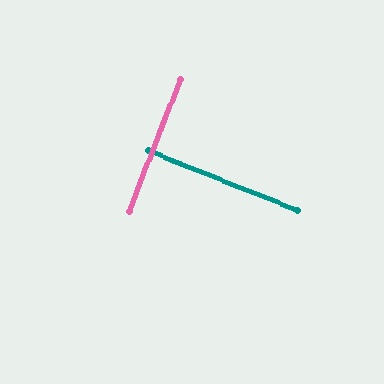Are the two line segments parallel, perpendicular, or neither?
Perpendicular — they meet at approximately 89°.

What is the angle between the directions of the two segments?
Approximately 89 degrees.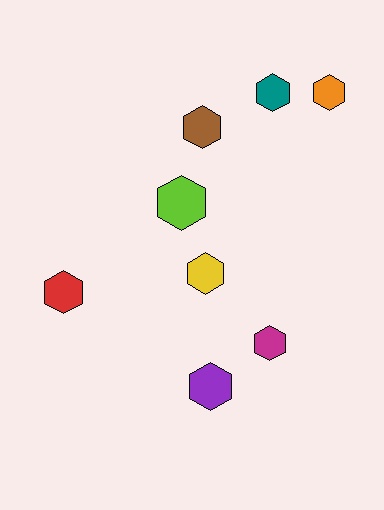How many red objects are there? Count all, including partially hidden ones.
There is 1 red object.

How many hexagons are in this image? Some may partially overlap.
There are 8 hexagons.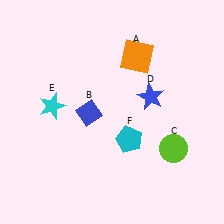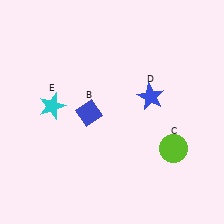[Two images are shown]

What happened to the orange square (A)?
The orange square (A) was removed in Image 2. It was in the top-right area of Image 1.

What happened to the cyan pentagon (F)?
The cyan pentagon (F) was removed in Image 2. It was in the bottom-right area of Image 1.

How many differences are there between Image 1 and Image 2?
There are 2 differences between the two images.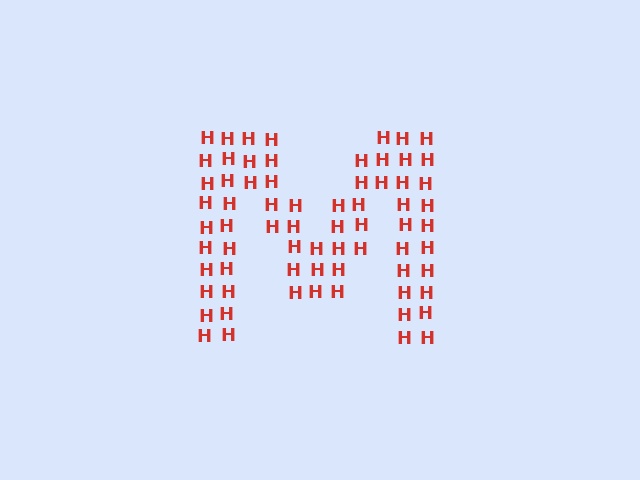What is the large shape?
The large shape is the letter M.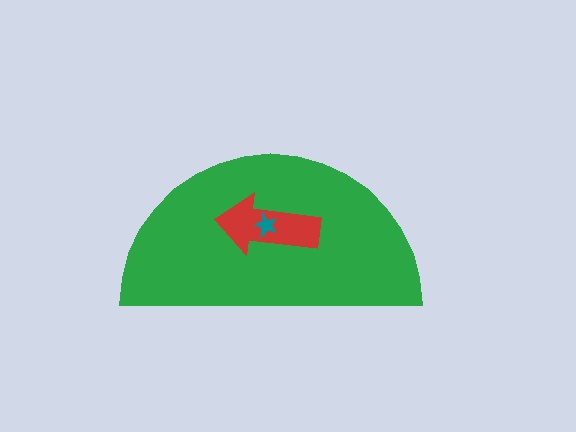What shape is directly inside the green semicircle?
The red arrow.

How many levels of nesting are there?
3.